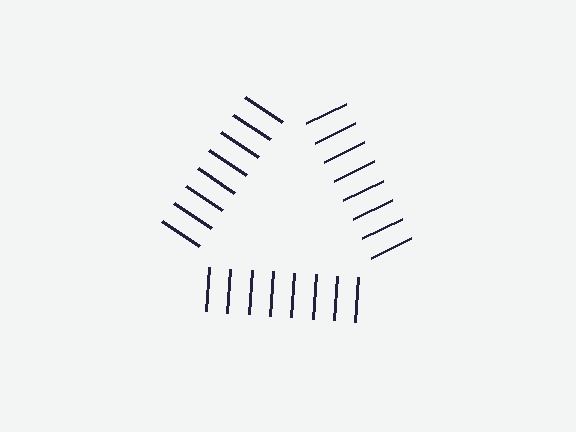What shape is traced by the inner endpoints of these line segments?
An illusory triangle — the line segments terminate on its edges but no continuous stroke is drawn.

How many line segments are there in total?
24 — 8 along each of the 3 edges.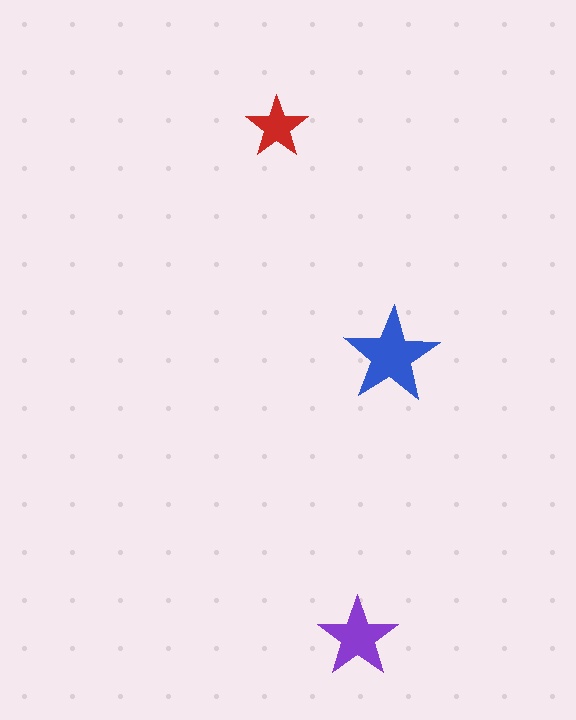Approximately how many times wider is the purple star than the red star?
About 1.5 times wider.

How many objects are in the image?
There are 3 objects in the image.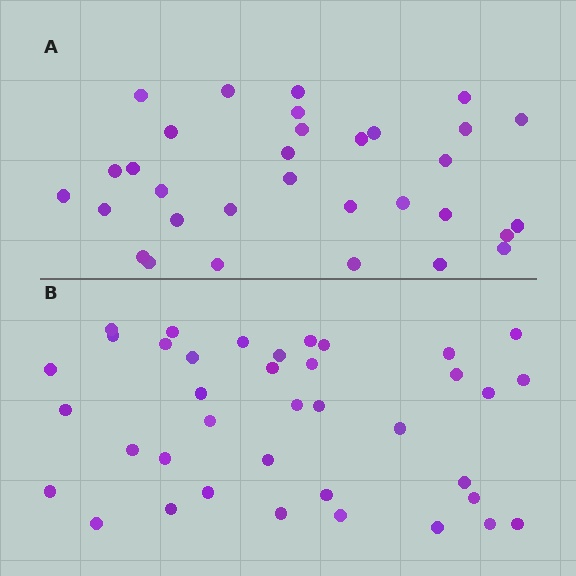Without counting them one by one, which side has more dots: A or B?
Region B (the bottom region) has more dots.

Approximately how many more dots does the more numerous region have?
Region B has about 6 more dots than region A.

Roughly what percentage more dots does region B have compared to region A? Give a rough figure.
About 20% more.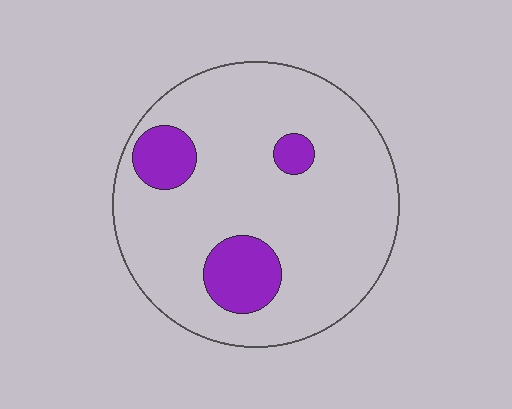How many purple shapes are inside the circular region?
3.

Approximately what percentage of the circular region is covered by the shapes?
Approximately 15%.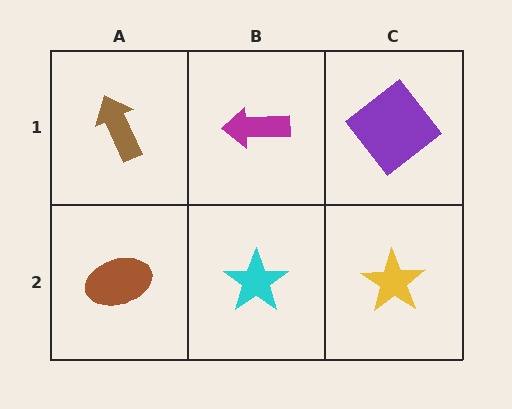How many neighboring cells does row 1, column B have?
3.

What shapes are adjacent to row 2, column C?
A purple diamond (row 1, column C), a cyan star (row 2, column B).